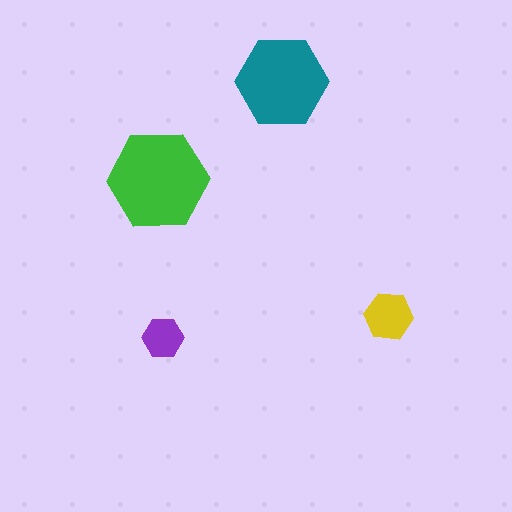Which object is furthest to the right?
The yellow hexagon is rightmost.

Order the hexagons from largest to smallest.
the green one, the teal one, the yellow one, the purple one.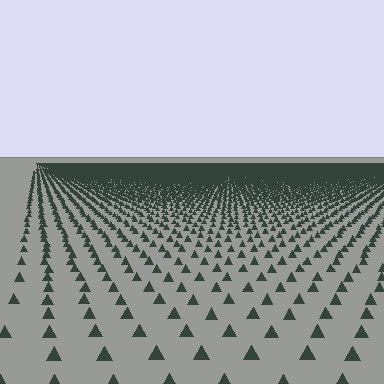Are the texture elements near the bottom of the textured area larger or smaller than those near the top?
Larger. Near the bottom, elements are closer to the viewer and appear at a bigger on-screen size.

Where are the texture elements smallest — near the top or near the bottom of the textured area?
Near the top.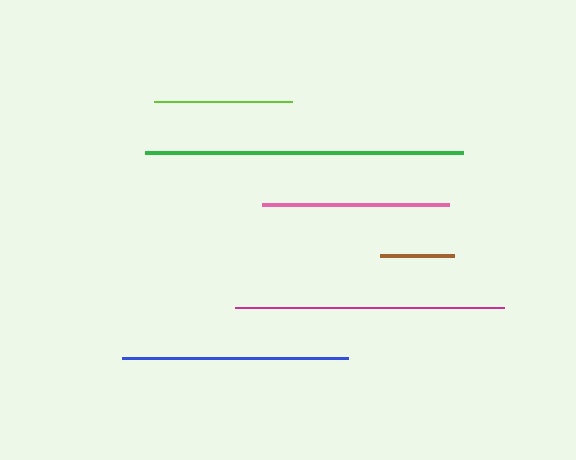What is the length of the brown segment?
The brown segment is approximately 74 pixels long.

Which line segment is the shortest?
The brown line is the shortest at approximately 74 pixels.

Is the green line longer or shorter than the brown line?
The green line is longer than the brown line.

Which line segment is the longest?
The green line is the longest at approximately 318 pixels.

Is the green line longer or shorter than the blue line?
The green line is longer than the blue line.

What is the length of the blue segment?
The blue segment is approximately 226 pixels long.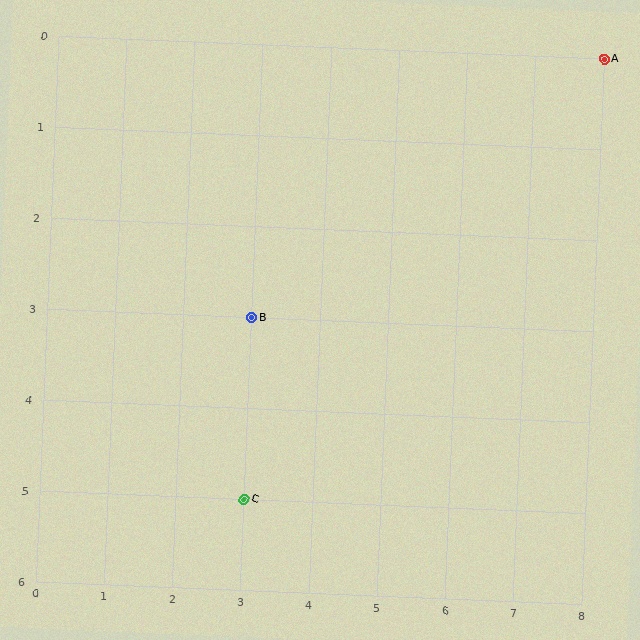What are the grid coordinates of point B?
Point B is at grid coordinates (3, 3).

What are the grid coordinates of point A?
Point A is at grid coordinates (8, 0).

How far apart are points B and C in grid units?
Points B and C are 2 rows apart.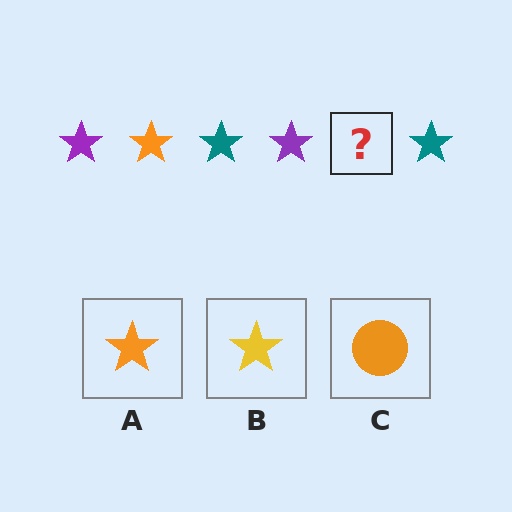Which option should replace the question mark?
Option A.